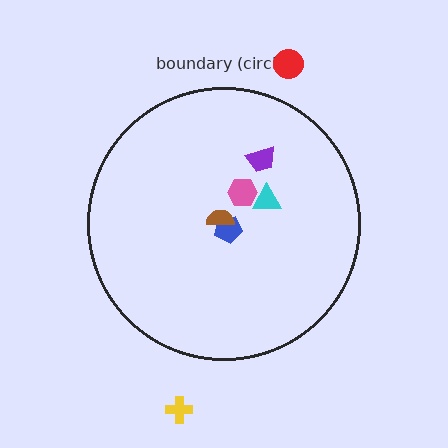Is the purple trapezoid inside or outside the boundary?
Inside.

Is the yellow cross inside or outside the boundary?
Outside.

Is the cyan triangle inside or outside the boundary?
Inside.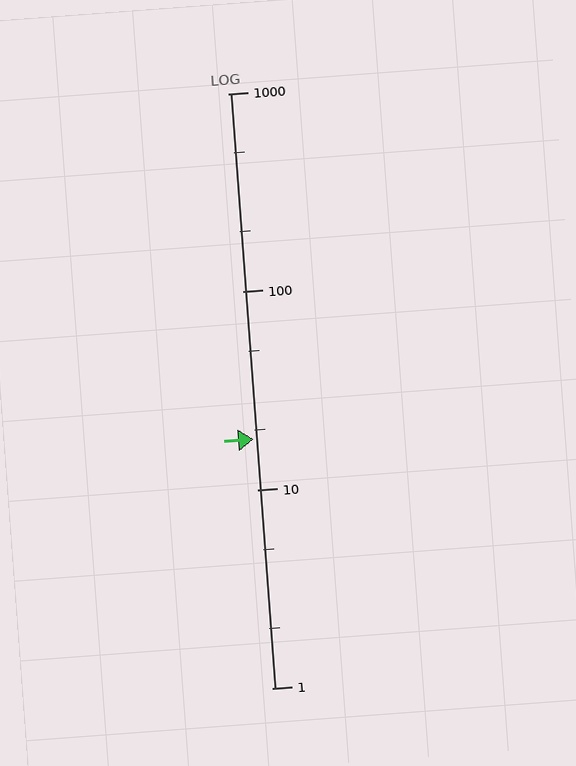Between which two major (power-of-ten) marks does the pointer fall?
The pointer is between 10 and 100.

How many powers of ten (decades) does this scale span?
The scale spans 3 decades, from 1 to 1000.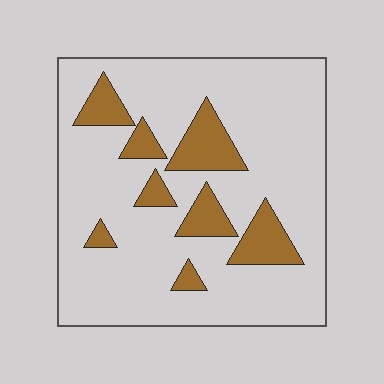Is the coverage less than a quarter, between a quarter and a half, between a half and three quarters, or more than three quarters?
Less than a quarter.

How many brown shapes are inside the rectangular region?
8.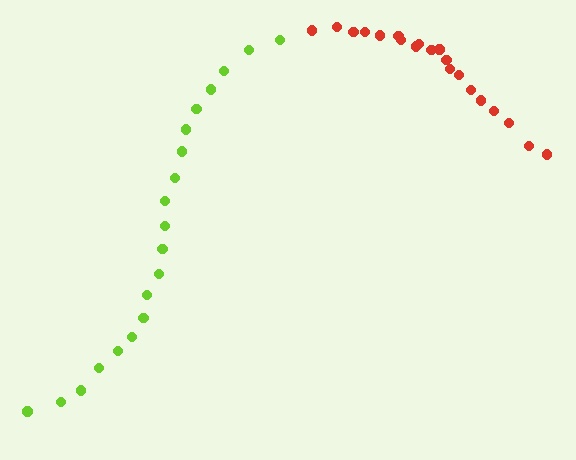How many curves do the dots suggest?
There are 2 distinct paths.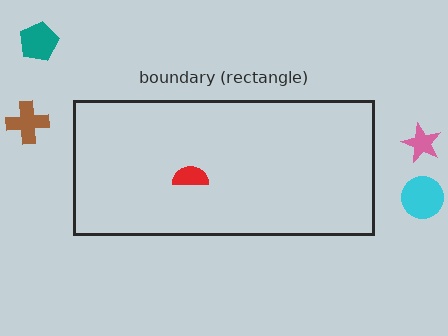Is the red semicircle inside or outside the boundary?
Inside.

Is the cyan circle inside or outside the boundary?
Outside.